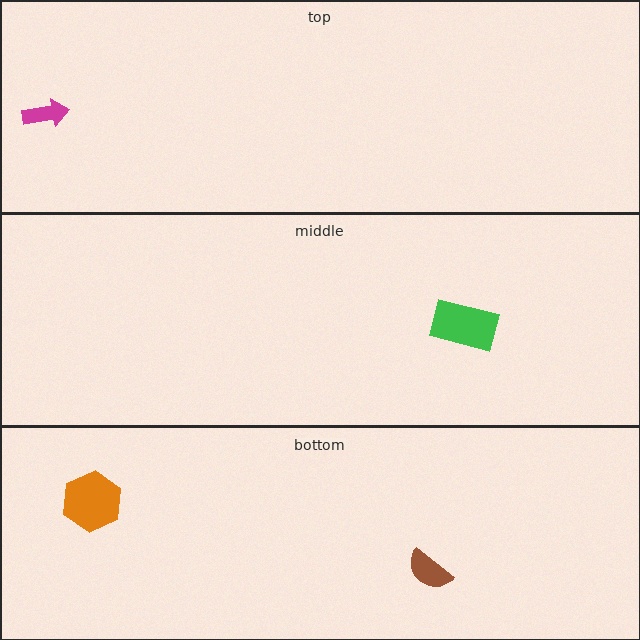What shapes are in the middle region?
The green rectangle.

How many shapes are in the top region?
1.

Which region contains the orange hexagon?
The bottom region.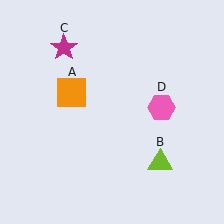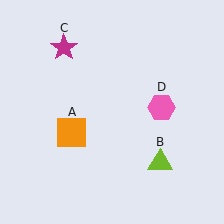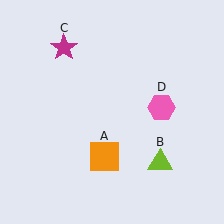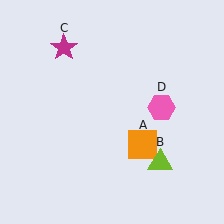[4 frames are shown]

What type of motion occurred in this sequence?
The orange square (object A) rotated counterclockwise around the center of the scene.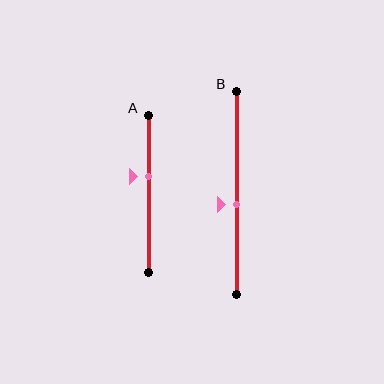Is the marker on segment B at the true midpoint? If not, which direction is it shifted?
No, the marker on segment B is shifted downward by about 6% of the segment length.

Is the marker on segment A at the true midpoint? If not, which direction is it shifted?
No, the marker on segment A is shifted upward by about 11% of the segment length.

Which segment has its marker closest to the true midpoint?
Segment B has its marker closest to the true midpoint.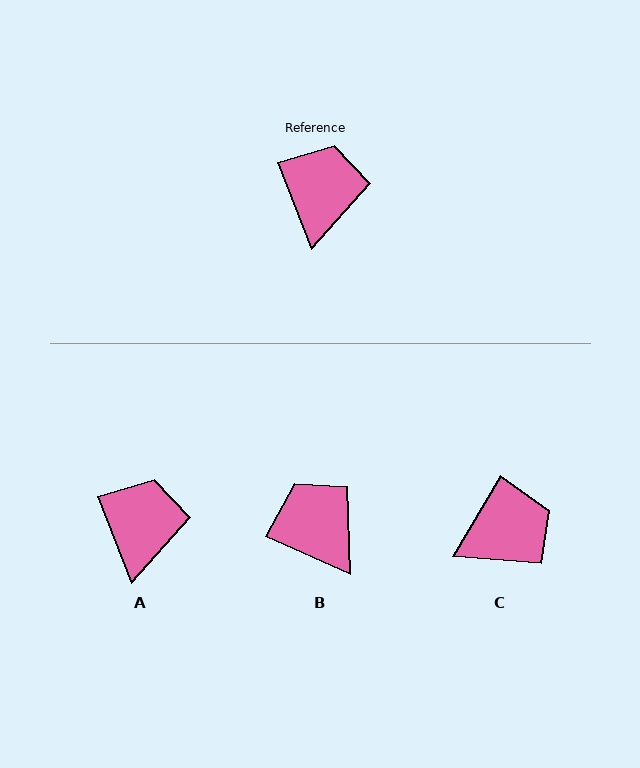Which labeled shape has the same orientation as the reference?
A.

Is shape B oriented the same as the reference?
No, it is off by about 44 degrees.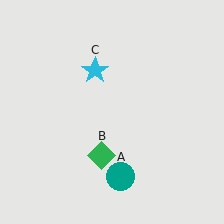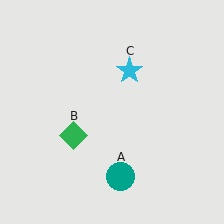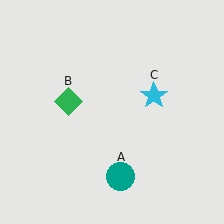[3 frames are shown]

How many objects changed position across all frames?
2 objects changed position: green diamond (object B), cyan star (object C).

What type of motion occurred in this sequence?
The green diamond (object B), cyan star (object C) rotated clockwise around the center of the scene.